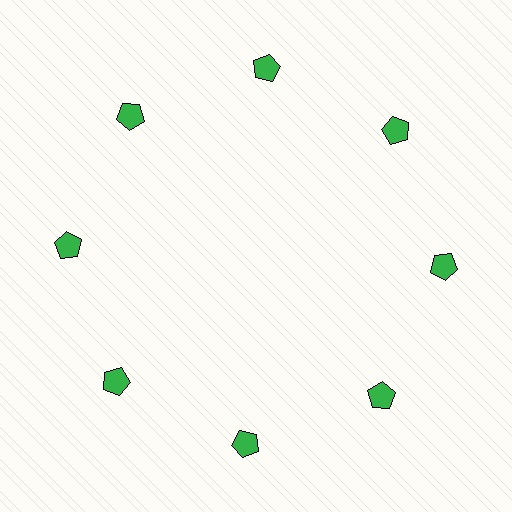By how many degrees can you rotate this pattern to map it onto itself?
The pattern maps onto itself every 45 degrees of rotation.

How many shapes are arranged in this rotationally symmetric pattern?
There are 8 shapes, arranged in 8 groups of 1.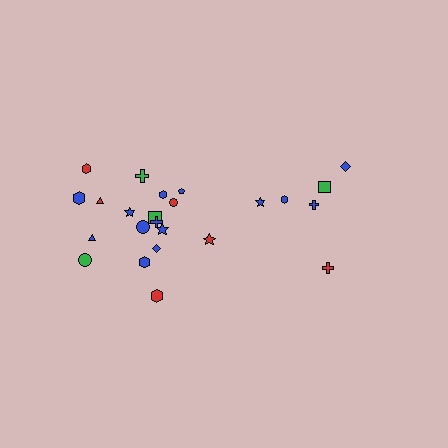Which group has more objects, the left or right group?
The left group.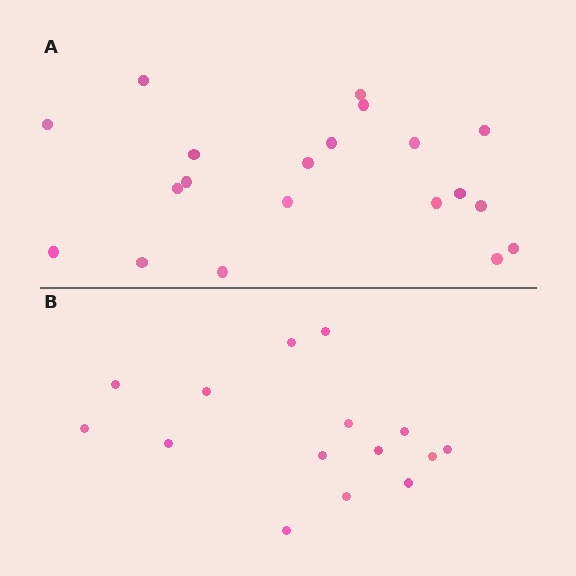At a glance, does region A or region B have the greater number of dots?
Region A (the top region) has more dots.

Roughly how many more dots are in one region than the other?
Region A has about 5 more dots than region B.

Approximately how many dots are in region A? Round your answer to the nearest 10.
About 20 dots.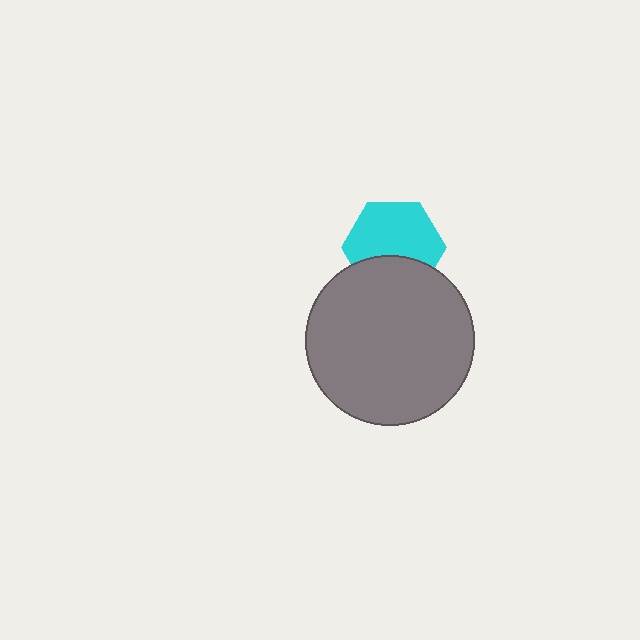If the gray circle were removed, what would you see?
You would see the complete cyan hexagon.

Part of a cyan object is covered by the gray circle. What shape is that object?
It is a hexagon.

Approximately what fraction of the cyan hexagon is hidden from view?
Roughly 34% of the cyan hexagon is hidden behind the gray circle.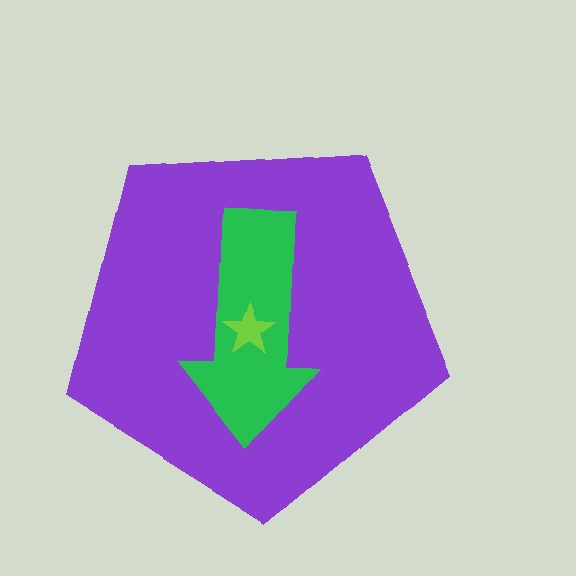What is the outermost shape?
The purple pentagon.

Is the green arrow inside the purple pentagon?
Yes.